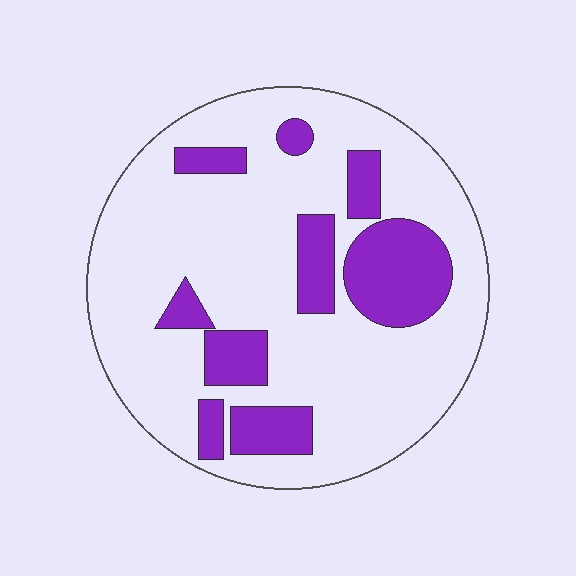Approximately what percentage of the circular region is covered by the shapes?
Approximately 25%.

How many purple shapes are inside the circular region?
9.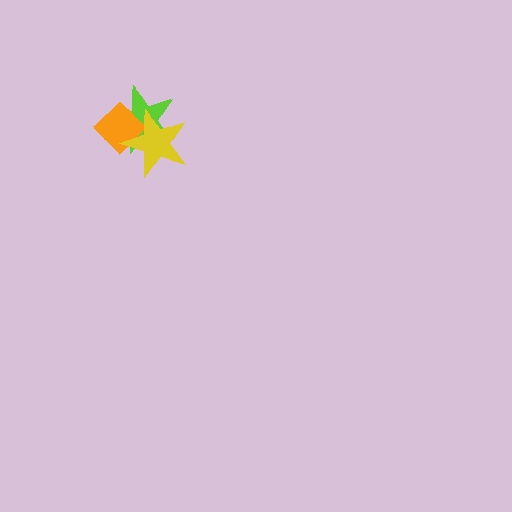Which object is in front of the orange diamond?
The yellow star is in front of the orange diamond.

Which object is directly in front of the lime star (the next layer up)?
The orange diamond is directly in front of the lime star.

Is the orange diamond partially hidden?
Yes, it is partially covered by another shape.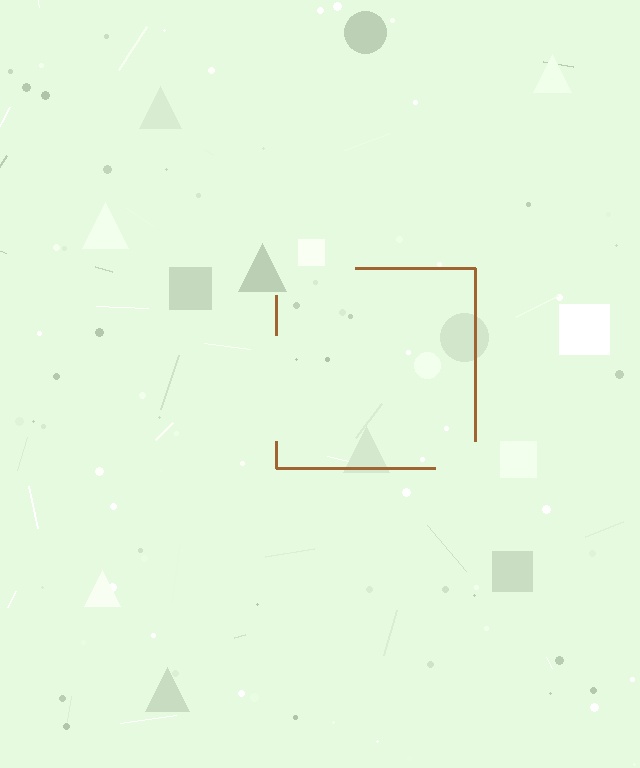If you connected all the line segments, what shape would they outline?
They would outline a square.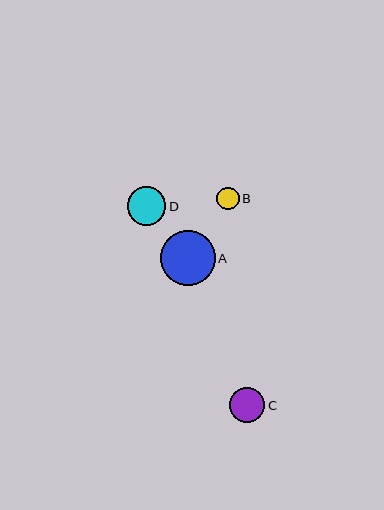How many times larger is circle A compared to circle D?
Circle A is approximately 1.4 times the size of circle D.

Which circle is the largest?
Circle A is the largest with a size of approximately 55 pixels.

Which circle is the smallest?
Circle B is the smallest with a size of approximately 23 pixels.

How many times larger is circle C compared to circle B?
Circle C is approximately 1.6 times the size of circle B.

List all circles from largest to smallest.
From largest to smallest: A, D, C, B.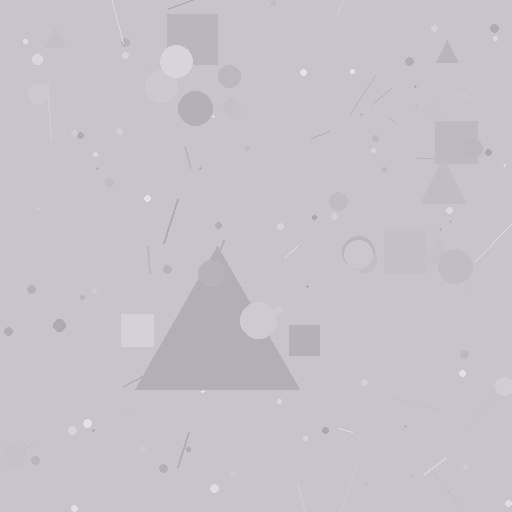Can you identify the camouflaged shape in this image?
The camouflaged shape is a triangle.